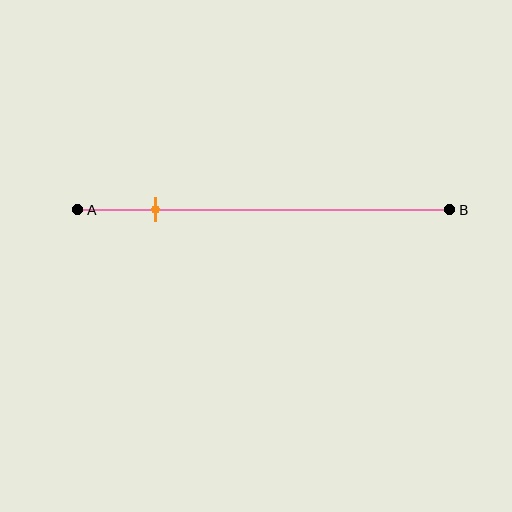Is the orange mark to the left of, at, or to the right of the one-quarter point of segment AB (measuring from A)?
The orange mark is to the left of the one-quarter point of segment AB.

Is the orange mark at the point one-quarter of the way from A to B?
No, the mark is at about 20% from A, not at the 25% one-quarter point.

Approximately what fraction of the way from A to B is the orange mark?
The orange mark is approximately 20% of the way from A to B.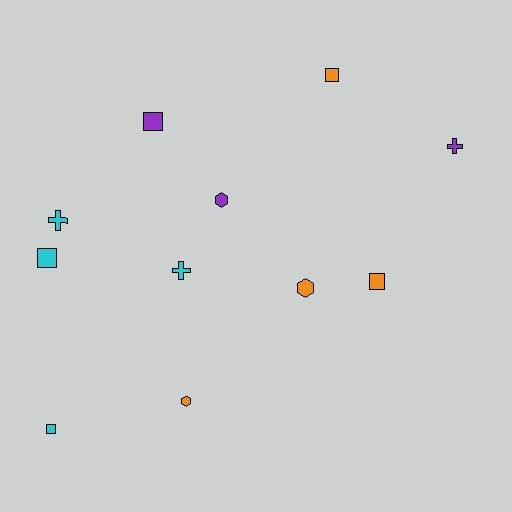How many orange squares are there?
There are 2 orange squares.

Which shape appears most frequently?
Square, with 5 objects.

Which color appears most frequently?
Cyan, with 4 objects.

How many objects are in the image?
There are 11 objects.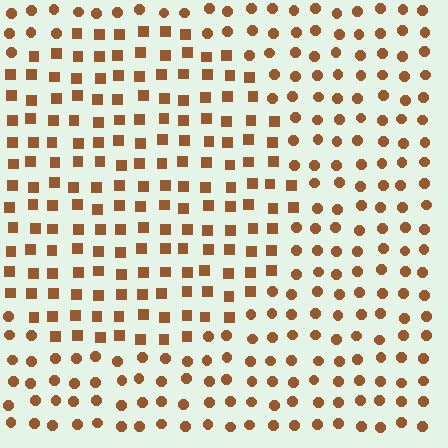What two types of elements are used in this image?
The image uses squares inside the circle region and circles outside it.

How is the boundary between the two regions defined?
The boundary is defined by a change in element shape: squares inside vs. circles outside. All elements share the same color and spacing.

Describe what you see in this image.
The image is filled with small brown elements arranged in a uniform grid. A circle-shaped region contains squares, while the surrounding area contains circles. The boundary is defined purely by the change in element shape.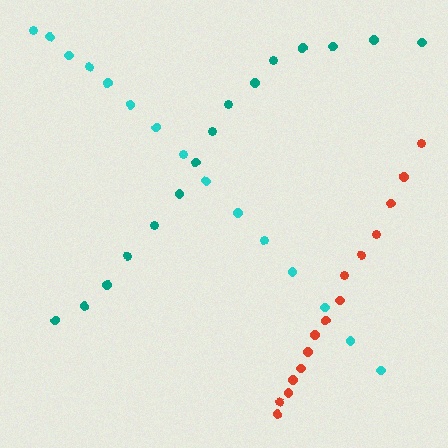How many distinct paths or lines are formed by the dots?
There are 3 distinct paths.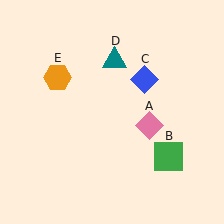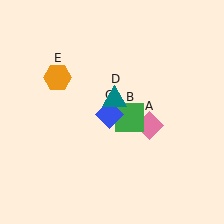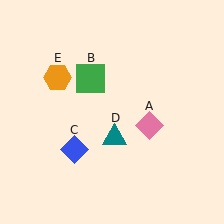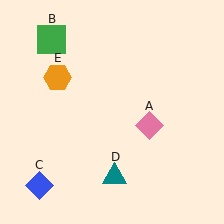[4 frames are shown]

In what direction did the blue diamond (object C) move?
The blue diamond (object C) moved down and to the left.